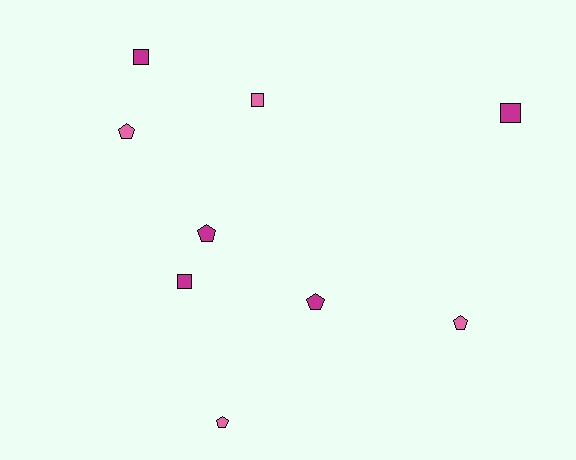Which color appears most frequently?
Magenta, with 5 objects.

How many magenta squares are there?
There are 3 magenta squares.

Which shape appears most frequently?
Pentagon, with 5 objects.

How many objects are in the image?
There are 9 objects.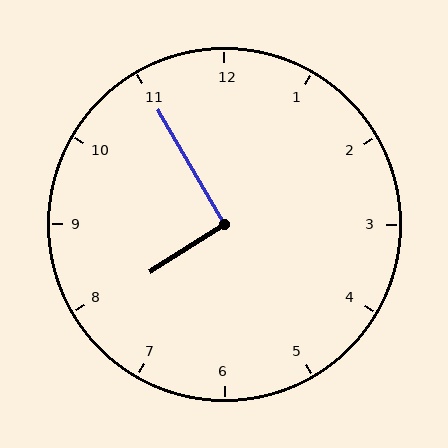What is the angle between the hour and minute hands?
Approximately 92 degrees.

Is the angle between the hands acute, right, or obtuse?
It is right.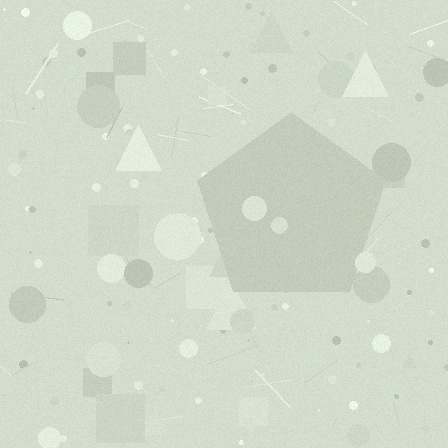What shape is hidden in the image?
A pentagon is hidden in the image.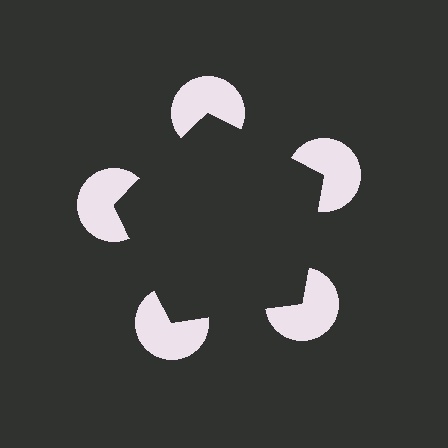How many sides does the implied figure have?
5 sides.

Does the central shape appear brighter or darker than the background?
It typically appears slightly darker than the background, even though no actual brightness change is drawn.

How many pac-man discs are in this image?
There are 5 — one at each vertex of the illusory pentagon.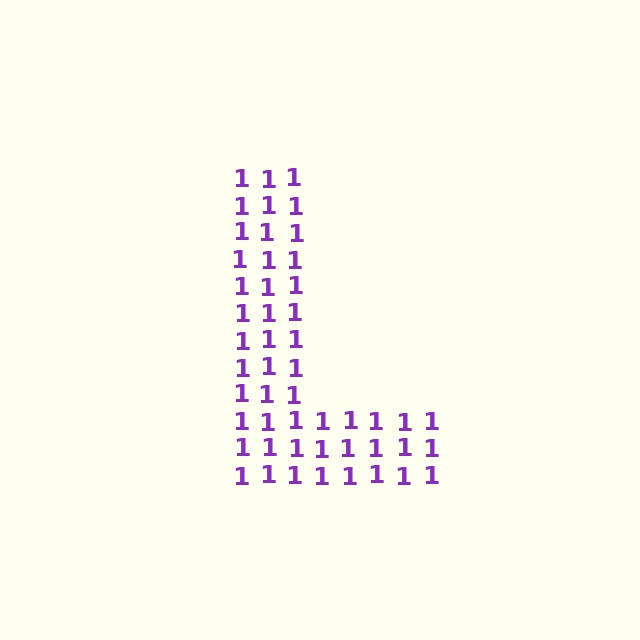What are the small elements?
The small elements are digit 1's.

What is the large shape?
The large shape is the letter L.